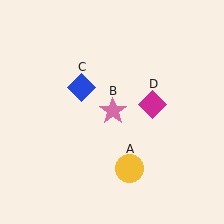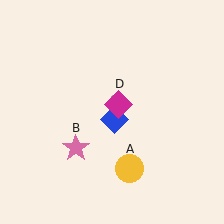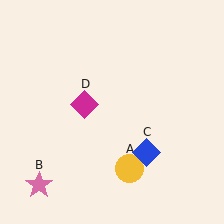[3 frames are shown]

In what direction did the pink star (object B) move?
The pink star (object B) moved down and to the left.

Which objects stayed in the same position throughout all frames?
Yellow circle (object A) remained stationary.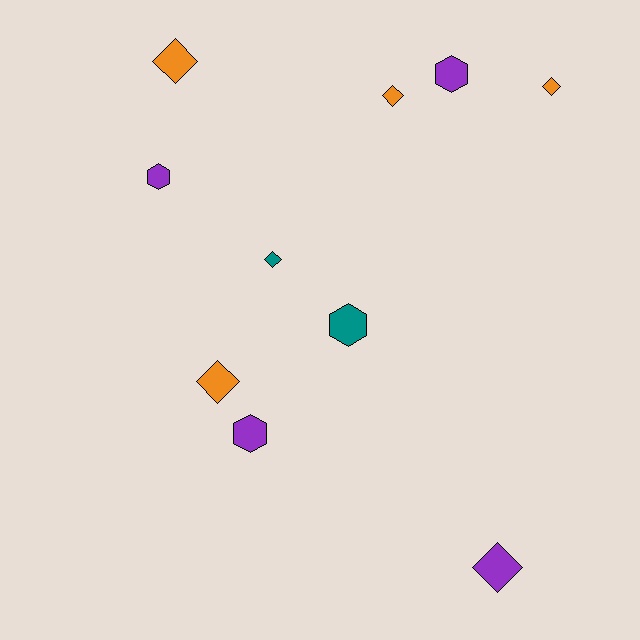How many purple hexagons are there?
There are 3 purple hexagons.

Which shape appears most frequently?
Diamond, with 6 objects.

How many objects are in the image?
There are 10 objects.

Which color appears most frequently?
Orange, with 4 objects.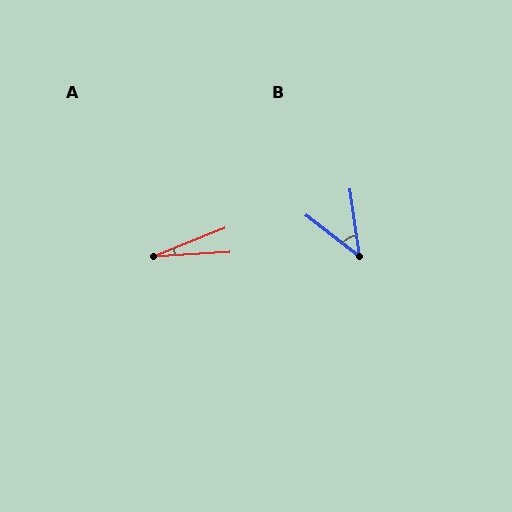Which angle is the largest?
B, at approximately 44 degrees.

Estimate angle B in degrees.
Approximately 44 degrees.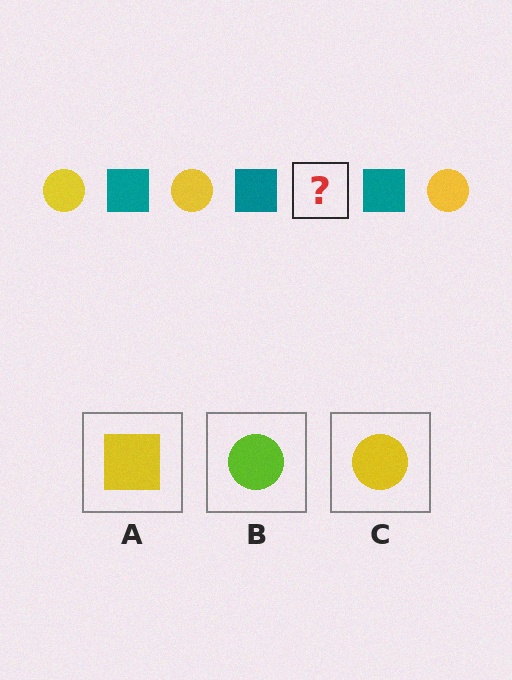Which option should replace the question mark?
Option C.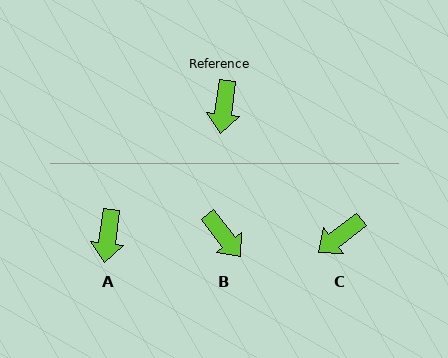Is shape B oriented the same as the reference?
No, it is off by about 45 degrees.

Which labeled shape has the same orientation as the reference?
A.